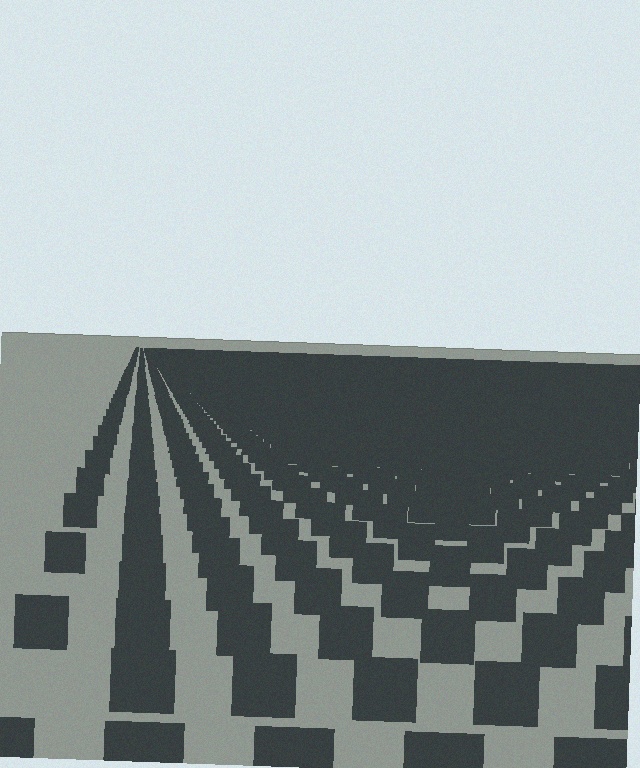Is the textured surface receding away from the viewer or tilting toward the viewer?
The surface is receding away from the viewer. Texture elements get smaller and denser toward the top.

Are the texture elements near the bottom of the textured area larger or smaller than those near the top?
Larger. Near the bottom, elements are closer to the viewer and appear at a bigger on-screen size.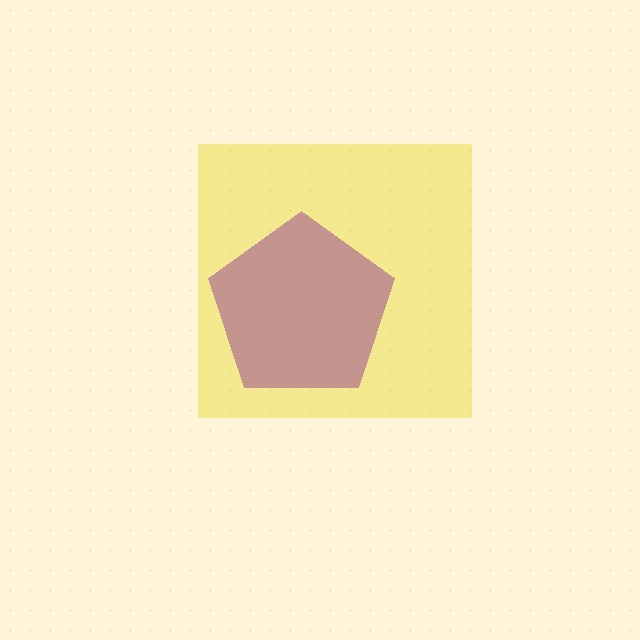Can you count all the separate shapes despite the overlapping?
Yes, there are 2 separate shapes.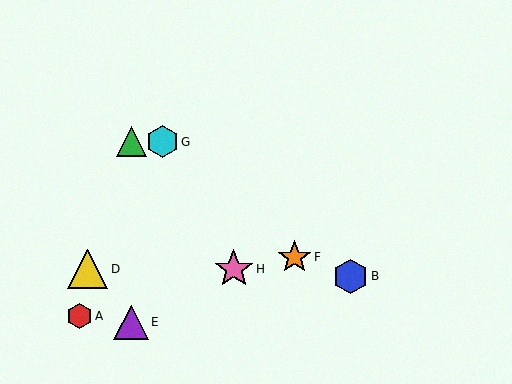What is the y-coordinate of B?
Object B is at y≈276.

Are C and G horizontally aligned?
Yes, both are at y≈142.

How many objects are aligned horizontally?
2 objects (C, G) are aligned horizontally.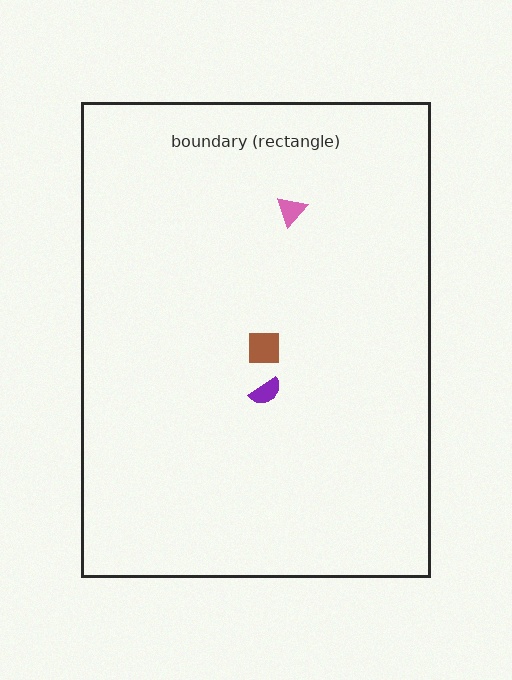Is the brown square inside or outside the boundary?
Inside.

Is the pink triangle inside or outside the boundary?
Inside.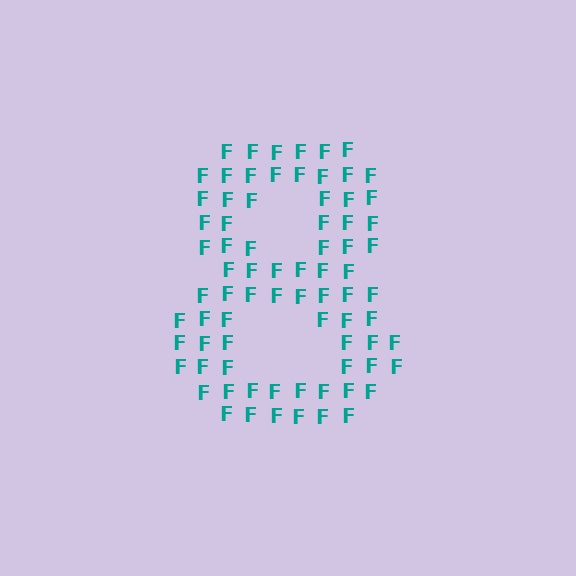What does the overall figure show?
The overall figure shows the digit 8.